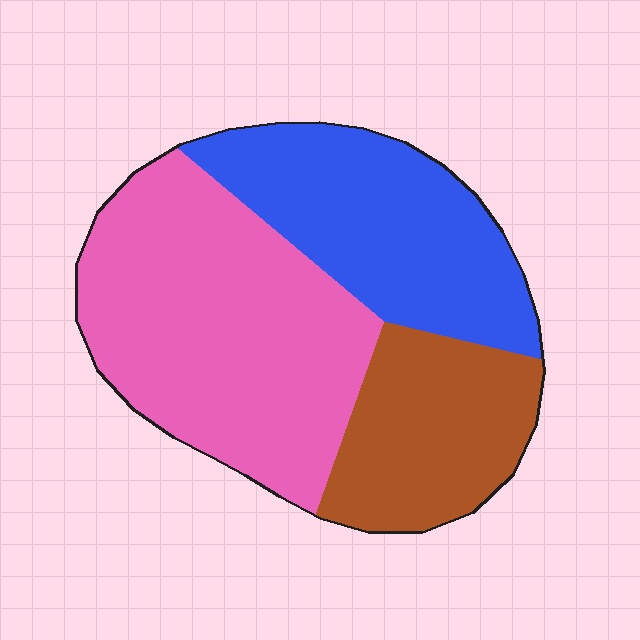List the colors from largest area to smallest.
From largest to smallest: pink, blue, brown.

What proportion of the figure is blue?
Blue takes up between a sixth and a third of the figure.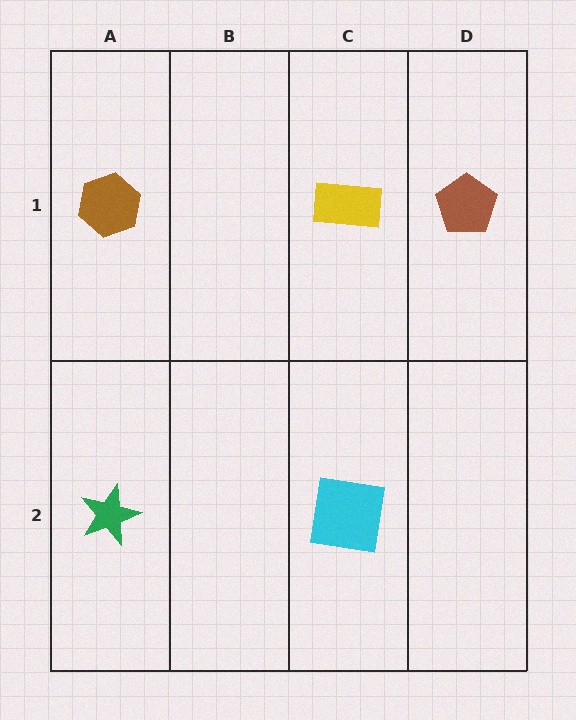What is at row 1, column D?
A brown pentagon.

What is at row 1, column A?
A brown hexagon.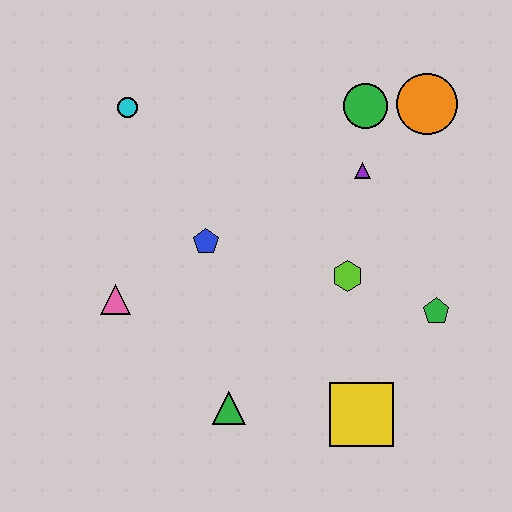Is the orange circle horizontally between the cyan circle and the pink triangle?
No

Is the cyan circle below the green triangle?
No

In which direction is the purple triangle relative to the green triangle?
The purple triangle is above the green triangle.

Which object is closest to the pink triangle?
The blue pentagon is closest to the pink triangle.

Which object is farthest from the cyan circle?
The yellow square is farthest from the cyan circle.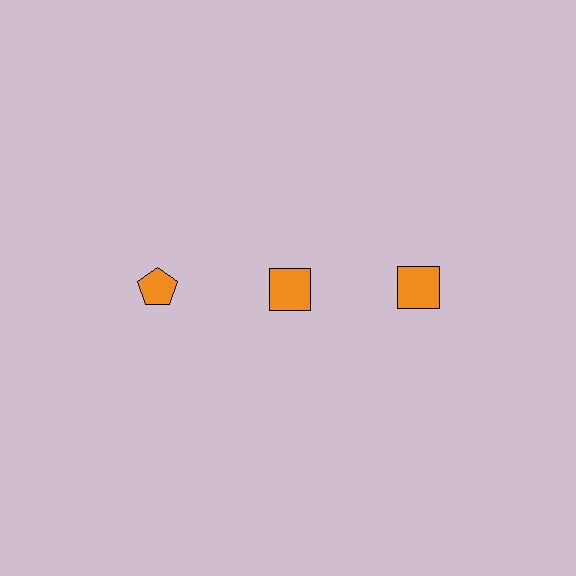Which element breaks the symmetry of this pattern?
The orange pentagon in the top row, leftmost column breaks the symmetry. All other shapes are orange squares.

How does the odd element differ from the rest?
It has a different shape: pentagon instead of square.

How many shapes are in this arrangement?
There are 3 shapes arranged in a grid pattern.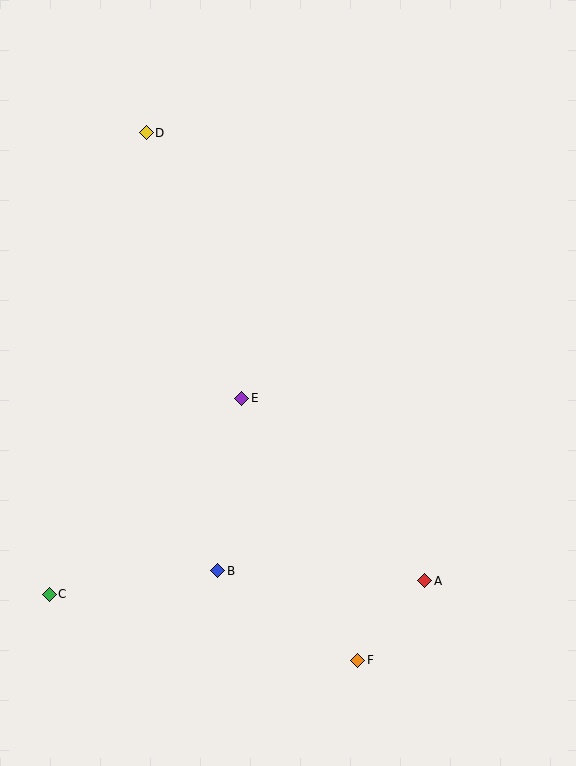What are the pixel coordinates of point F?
Point F is at (358, 660).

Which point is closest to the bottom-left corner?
Point C is closest to the bottom-left corner.